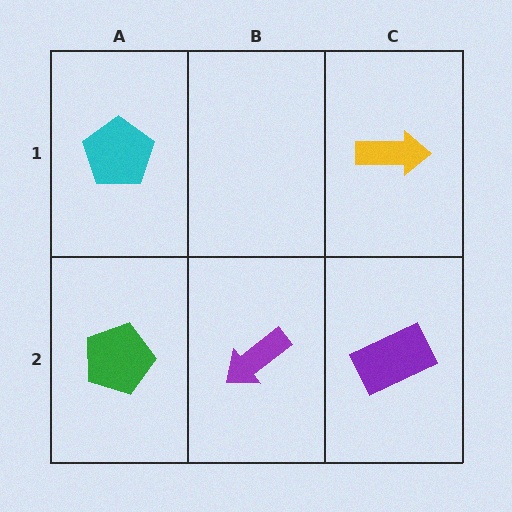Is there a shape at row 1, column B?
No, that cell is empty.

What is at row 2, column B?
A purple arrow.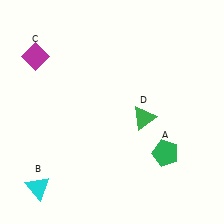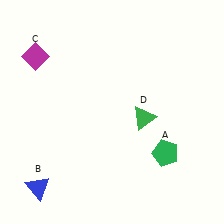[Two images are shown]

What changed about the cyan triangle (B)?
In Image 1, B is cyan. In Image 2, it changed to blue.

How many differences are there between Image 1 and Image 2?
There is 1 difference between the two images.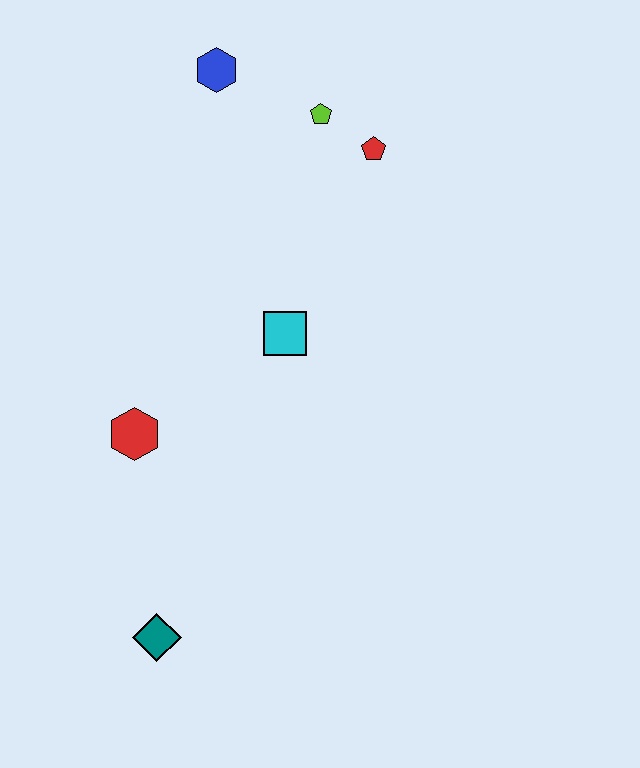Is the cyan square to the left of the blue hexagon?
No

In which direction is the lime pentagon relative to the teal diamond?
The lime pentagon is above the teal diamond.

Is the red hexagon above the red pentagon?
No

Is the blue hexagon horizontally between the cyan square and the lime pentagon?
No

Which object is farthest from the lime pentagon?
The teal diamond is farthest from the lime pentagon.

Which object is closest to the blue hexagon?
The lime pentagon is closest to the blue hexagon.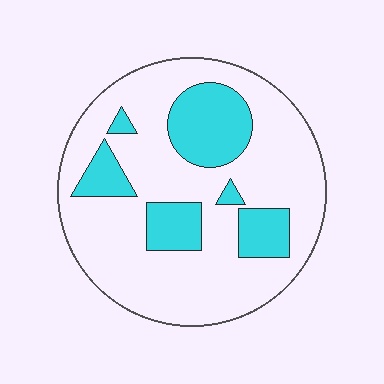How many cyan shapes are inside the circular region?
6.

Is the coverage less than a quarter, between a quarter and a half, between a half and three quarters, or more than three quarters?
Less than a quarter.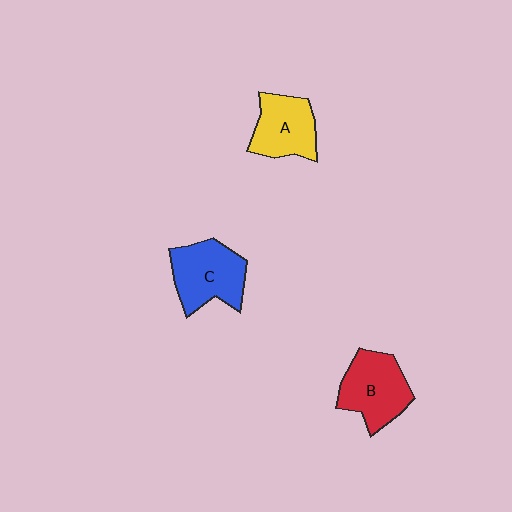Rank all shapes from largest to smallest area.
From largest to smallest: C (blue), B (red), A (yellow).